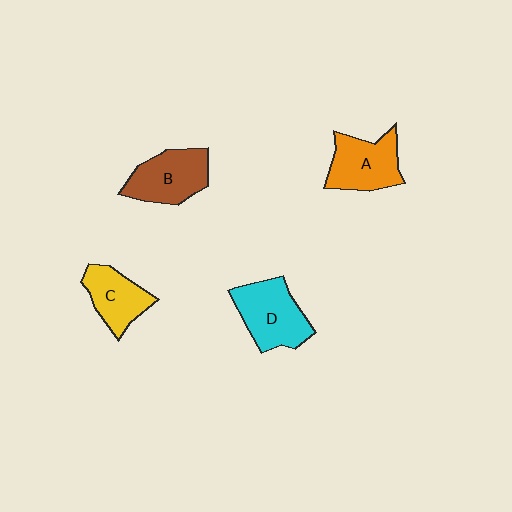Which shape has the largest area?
Shape D (cyan).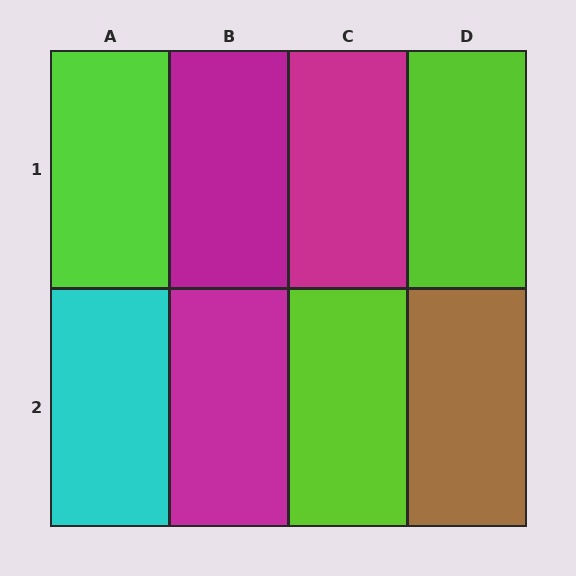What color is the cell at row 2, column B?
Magenta.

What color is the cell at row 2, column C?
Lime.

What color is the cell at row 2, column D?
Brown.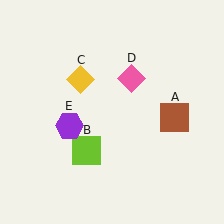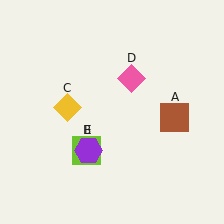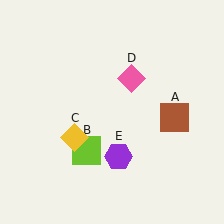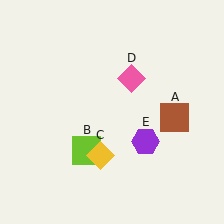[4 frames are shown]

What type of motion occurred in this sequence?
The yellow diamond (object C), purple hexagon (object E) rotated counterclockwise around the center of the scene.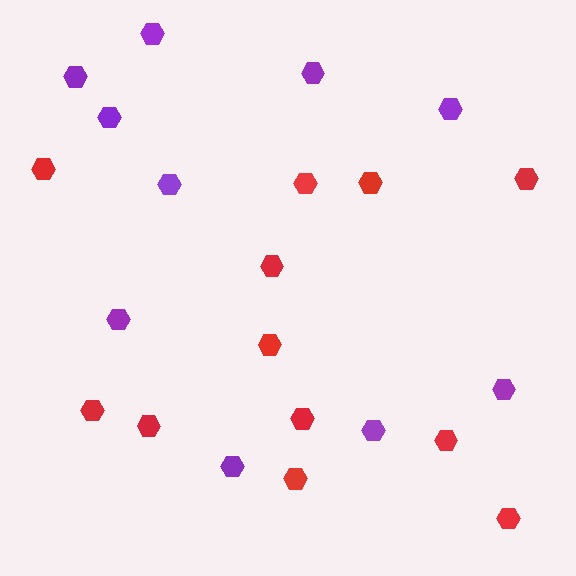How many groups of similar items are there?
There are 2 groups: one group of red hexagons (12) and one group of purple hexagons (10).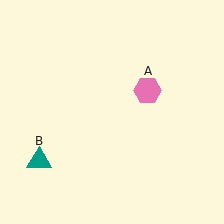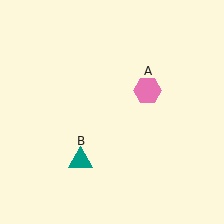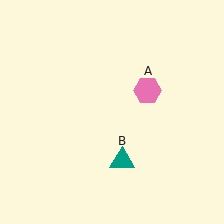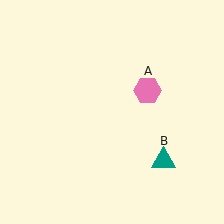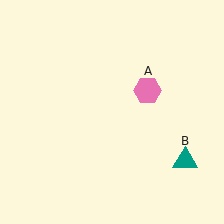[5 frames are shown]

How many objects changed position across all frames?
1 object changed position: teal triangle (object B).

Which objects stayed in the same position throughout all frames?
Pink hexagon (object A) remained stationary.